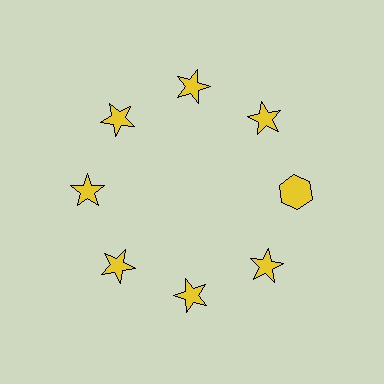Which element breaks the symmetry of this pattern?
The yellow hexagon at roughly the 3 o'clock position breaks the symmetry. All other shapes are yellow stars.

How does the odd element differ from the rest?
It has a different shape: hexagon instead of star.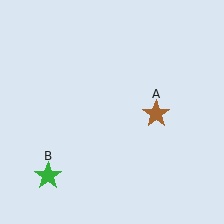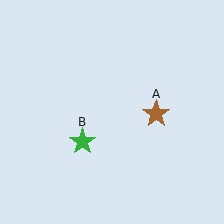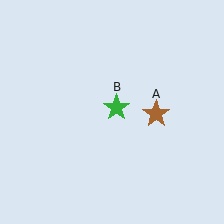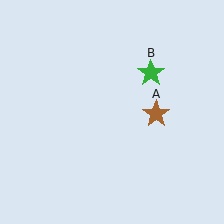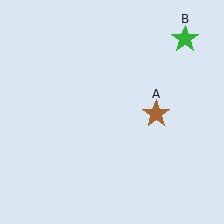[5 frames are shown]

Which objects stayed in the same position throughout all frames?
Brown star (object A) remained stationary.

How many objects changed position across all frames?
1 object changed position: green star (object B).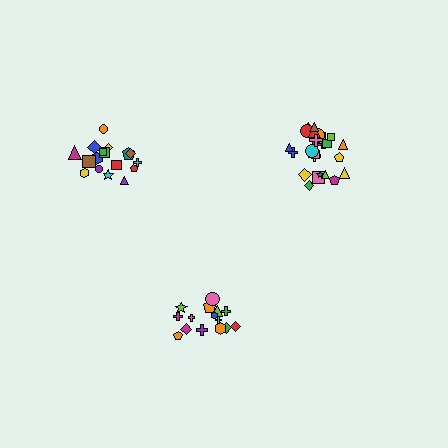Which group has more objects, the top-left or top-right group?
The top-right group.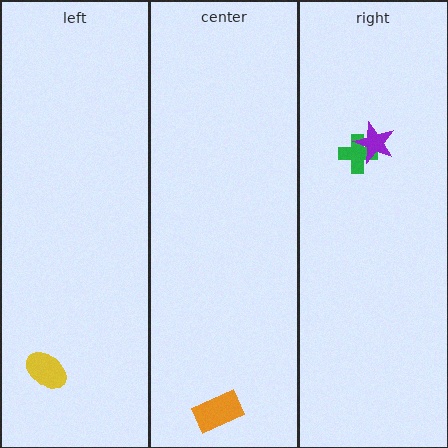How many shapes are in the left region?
1.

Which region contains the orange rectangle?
The center region.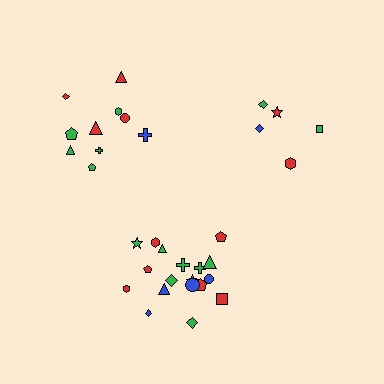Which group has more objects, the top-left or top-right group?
The top-left group.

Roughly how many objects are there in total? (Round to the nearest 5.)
Roughly 35 objects in total.